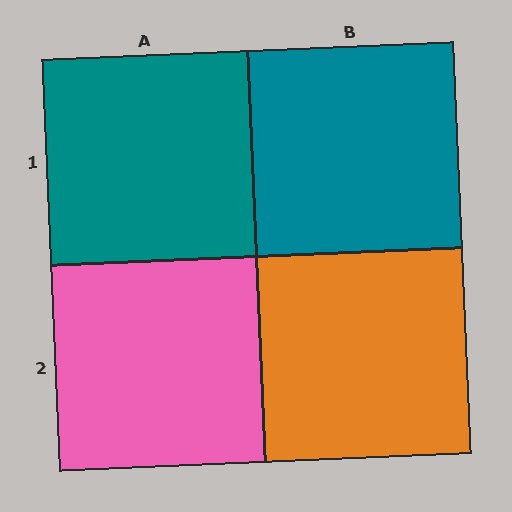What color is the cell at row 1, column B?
Teal.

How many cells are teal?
2 cells are teal.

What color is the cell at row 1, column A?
Teal.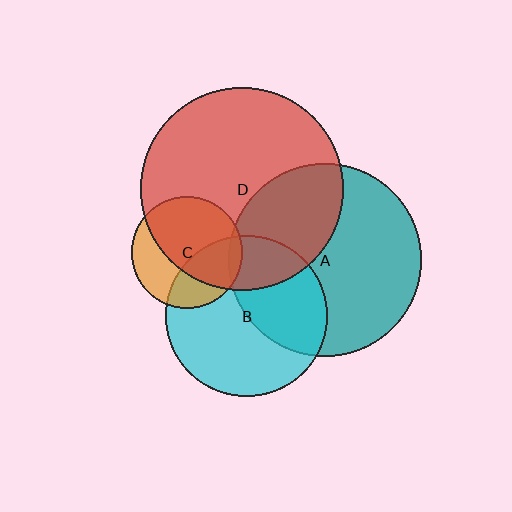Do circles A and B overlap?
Yes.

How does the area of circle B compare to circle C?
Approximately 2.1 times.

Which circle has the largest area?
Circle D (red).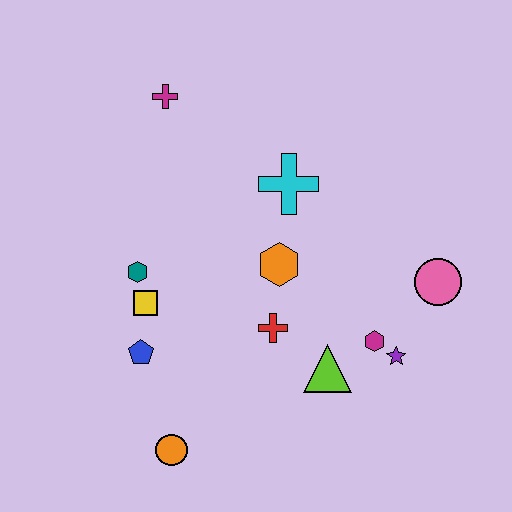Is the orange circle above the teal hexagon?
No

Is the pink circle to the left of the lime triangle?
No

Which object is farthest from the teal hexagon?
The pink circle is farthest from the teal hexagon.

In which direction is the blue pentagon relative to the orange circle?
The blue pentagon is above the orange circle.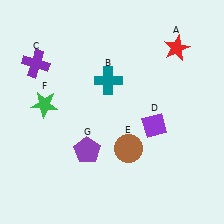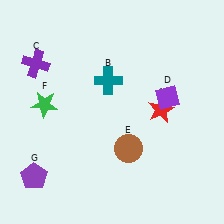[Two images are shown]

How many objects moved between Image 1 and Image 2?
3 objects moved between the two images.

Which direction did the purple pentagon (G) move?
The purple pentagon (G) moved left.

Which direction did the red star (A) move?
The red star (A) moved down.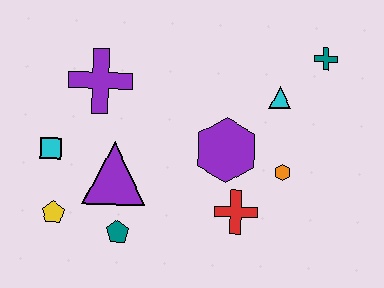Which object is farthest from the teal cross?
The yellow pentagon is farthest from the teal cross.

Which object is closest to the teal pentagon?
The purple triangle is closest to the teal pentagon.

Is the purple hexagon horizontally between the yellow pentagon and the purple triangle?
No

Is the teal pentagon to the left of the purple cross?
No